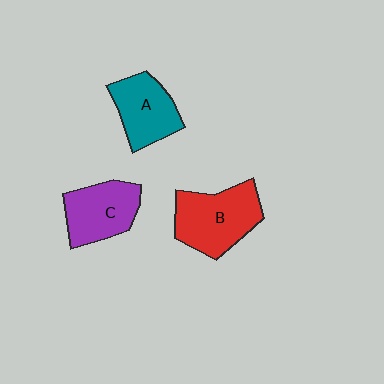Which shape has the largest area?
Shape B (red).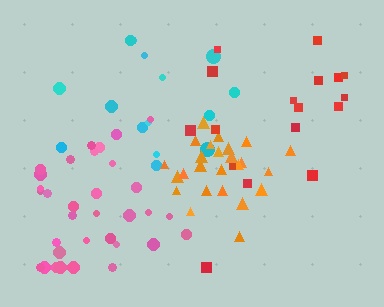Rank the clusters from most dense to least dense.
orange, pink, red, cyan.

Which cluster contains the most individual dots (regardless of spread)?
Pink (34).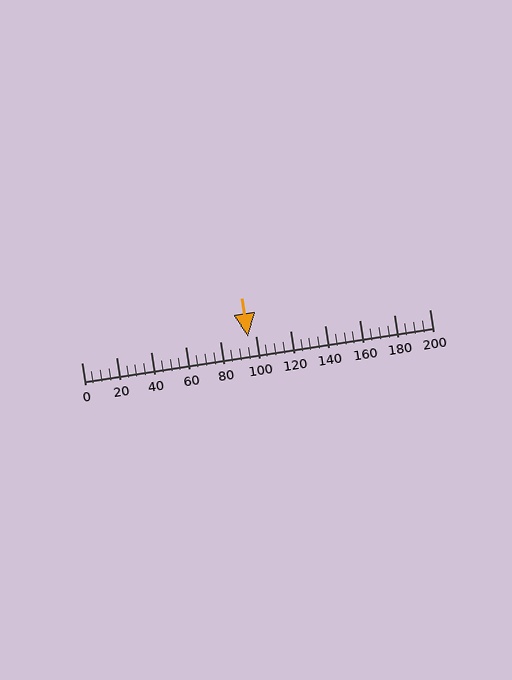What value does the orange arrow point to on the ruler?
The orange arrow points to approximately 96.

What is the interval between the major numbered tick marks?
The major tick marks are spaced 20 units apart.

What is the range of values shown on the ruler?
The ruler shows values from 0 to 200.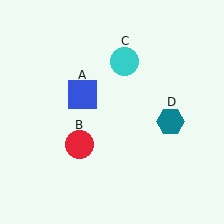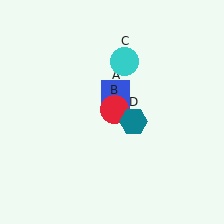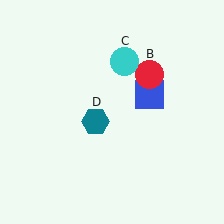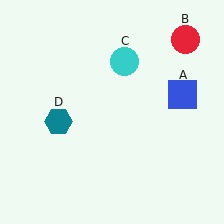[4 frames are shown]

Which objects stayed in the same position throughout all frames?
Cyan circle (object C) remained stationary.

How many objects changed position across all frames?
3 objects changed position: blue square (object A), red circle (object B), teal hexagon (object D).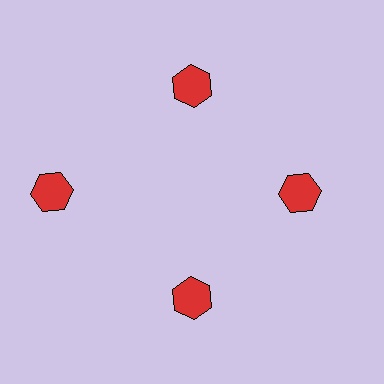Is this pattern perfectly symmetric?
No. The 4 red hexagons are arranged in a ring, but one element near the 9 o'clock position is pushed outward from the center, breaking the 4-fold rotational symmetry.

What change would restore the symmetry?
The symmetry would be restored by moving it inward, back onto the ring so that all 4 hexagons sit at equal angles and equal distance from the center.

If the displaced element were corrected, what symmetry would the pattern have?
It would have 4-fold rotational symmetry — the pattern would map onto itself every 90 degrees.